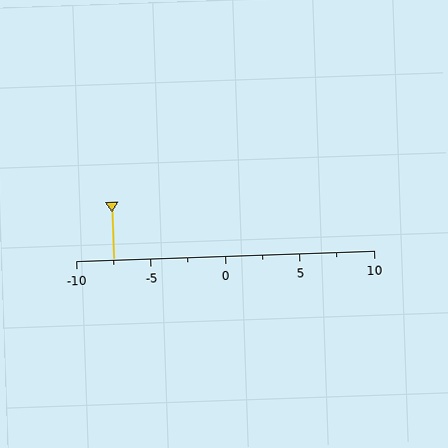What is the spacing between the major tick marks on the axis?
The major ticks are spaced 5 apart.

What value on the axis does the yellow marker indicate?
The marker indicates approximately -7.5.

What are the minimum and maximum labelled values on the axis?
The axis runs from -10 to 10.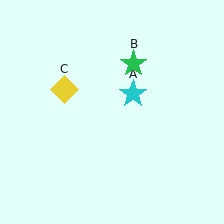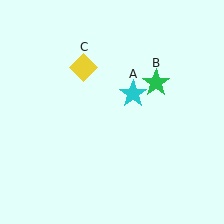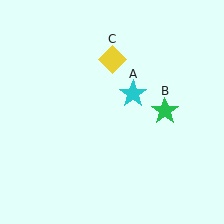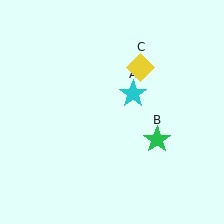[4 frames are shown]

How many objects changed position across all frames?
2 objects changed position: green star (object B), yellow diamond (object C).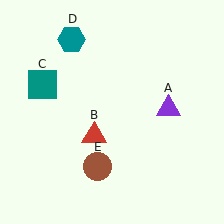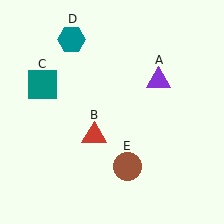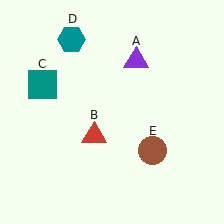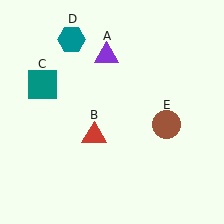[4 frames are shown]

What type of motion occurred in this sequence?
The purple triangle (object A), brown circle (object E) rotated counterclockwise around the center of the scene.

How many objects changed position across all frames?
2 objects changed position: purple triangle (object A), brown circle (object E).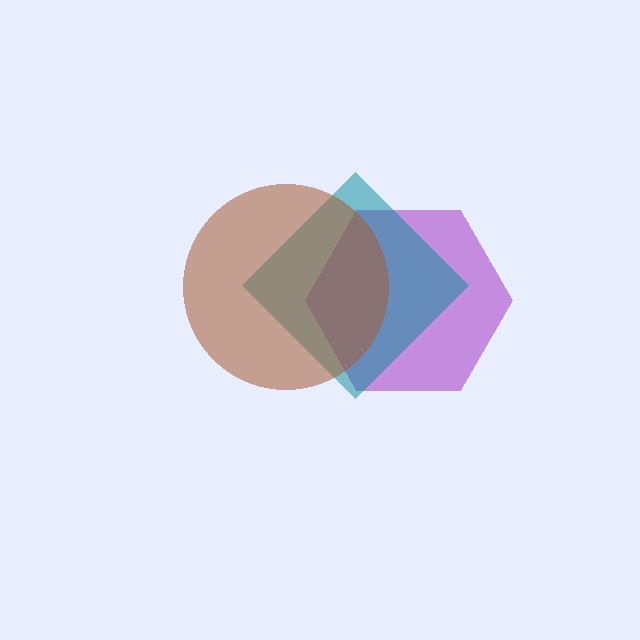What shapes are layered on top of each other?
The layered shapes are: a purple hexagon, a teal diamond, a brown circle.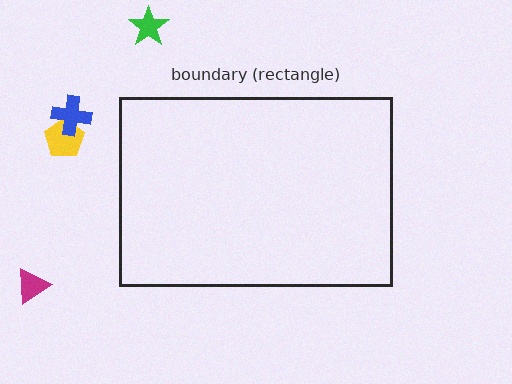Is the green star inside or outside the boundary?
Outside.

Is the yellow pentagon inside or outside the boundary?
Outside.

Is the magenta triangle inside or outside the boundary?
Outside.